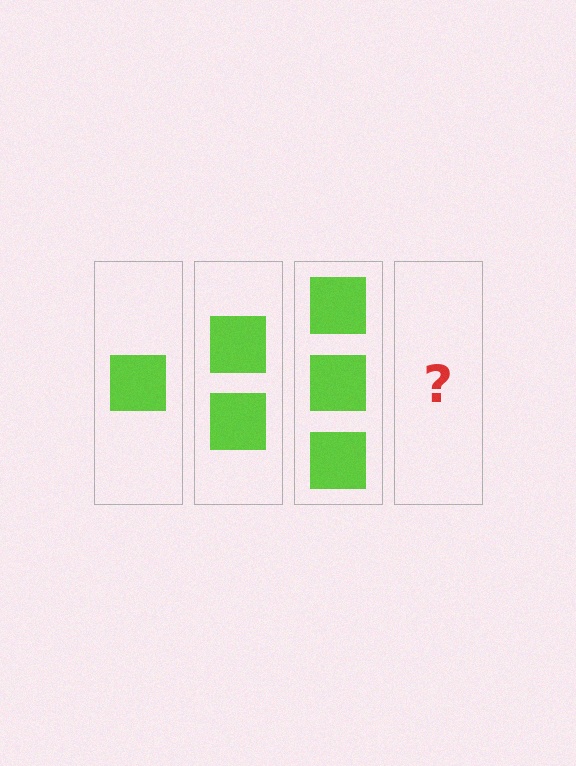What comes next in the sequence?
The next element should be 4 squares.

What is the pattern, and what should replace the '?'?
The pattern is that each step adds one more square. The '?' should be 4 squares.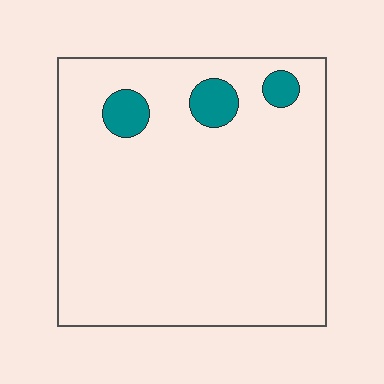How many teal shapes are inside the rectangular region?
3.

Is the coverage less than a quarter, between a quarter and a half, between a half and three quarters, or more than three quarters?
Less than a quarter.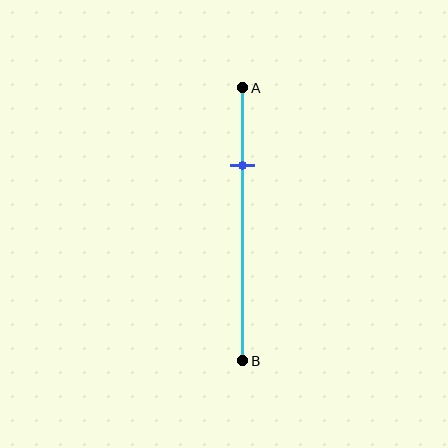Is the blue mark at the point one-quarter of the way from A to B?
No, the mark is at about 30% from A, not at the 25% one-quarter point.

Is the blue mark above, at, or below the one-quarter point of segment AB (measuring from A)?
The blue mark is below the one-quarter point of segment AB.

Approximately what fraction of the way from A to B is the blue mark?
The blue mark is approximately 30% of the way from A to B.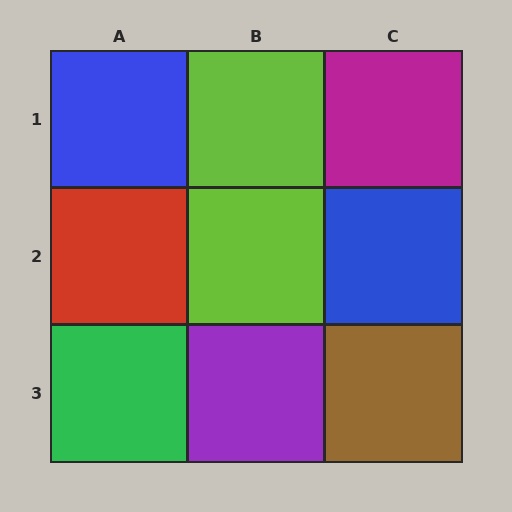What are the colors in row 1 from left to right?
Blue, lime, magenta.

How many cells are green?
1 cell is green.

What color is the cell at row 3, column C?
Brown.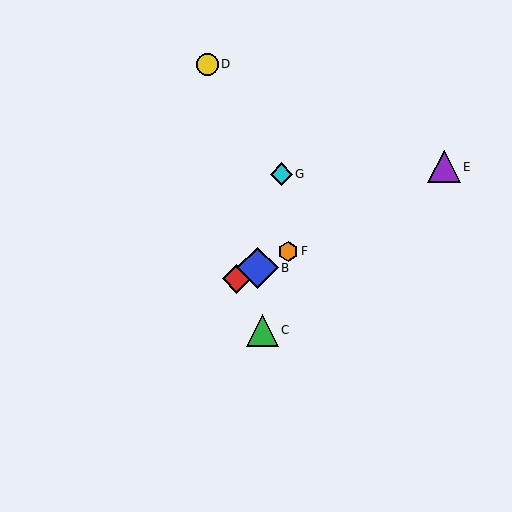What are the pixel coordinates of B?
Object B is at (258, 268).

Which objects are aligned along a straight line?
Objects A, B, E, F are aligned along a straight line.